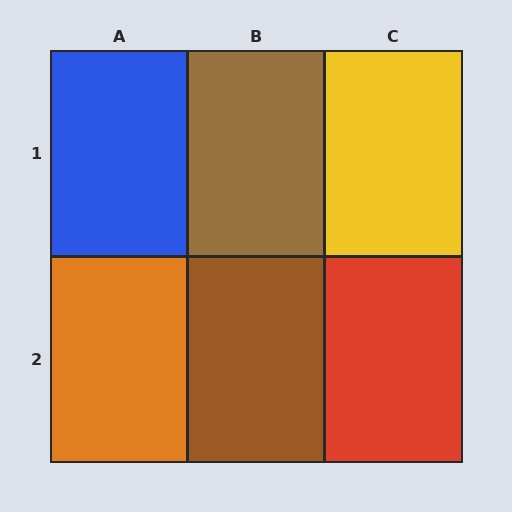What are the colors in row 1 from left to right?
Blue, brown, yellow.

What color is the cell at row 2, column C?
Red.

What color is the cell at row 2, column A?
Orange.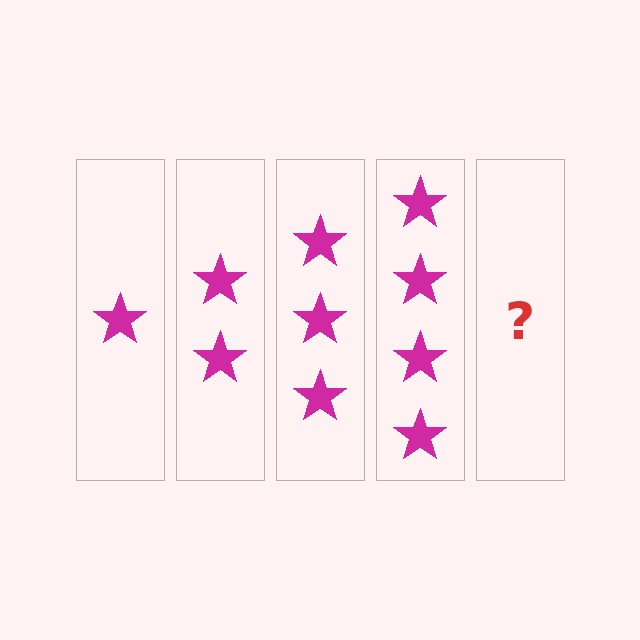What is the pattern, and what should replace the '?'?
The pattern is that each step adds one more star. The '?' should be 5 stars.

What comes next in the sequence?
The next element should be 5 stars.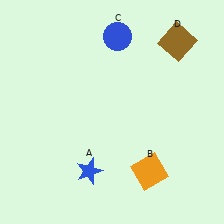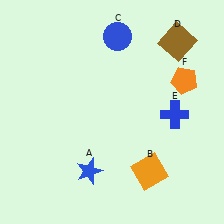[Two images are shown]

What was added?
A blue cross (E), an orange pentagon (F) were added in Image 2.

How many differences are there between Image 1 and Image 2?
There are 2 differences between the two images.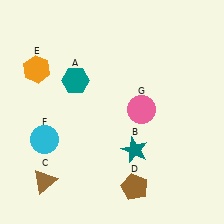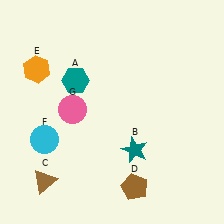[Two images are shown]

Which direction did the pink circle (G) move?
The pink circle (G) moved left.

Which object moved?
The pink circle (G) moved left.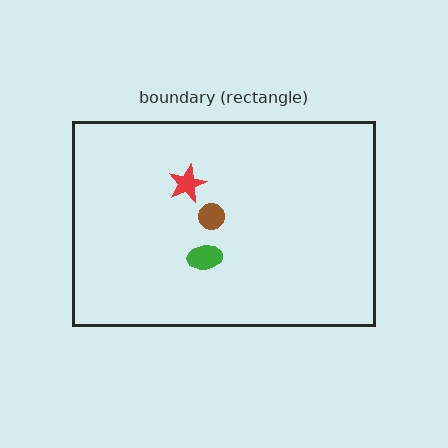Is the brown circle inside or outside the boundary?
Inside.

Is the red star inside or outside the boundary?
Inside.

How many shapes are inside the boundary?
3 inside, 0 outside.